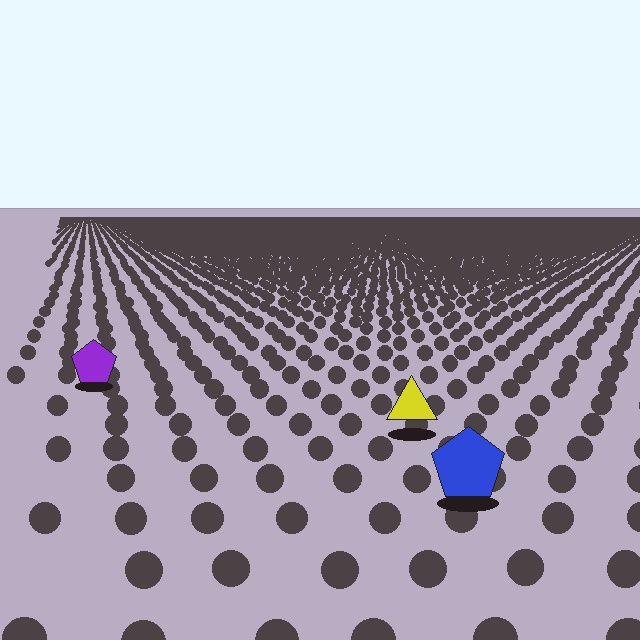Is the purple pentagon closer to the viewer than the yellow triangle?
No. The yellow triangle is closer — you can tell from the texture gradient: the ground texture is coarser near it.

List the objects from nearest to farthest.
From nearest to farthest: the blue pentagon, the yellow triangle, the purple pentagon.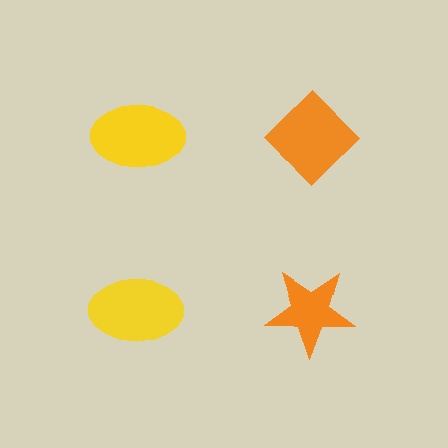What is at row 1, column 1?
A yellow ellipse.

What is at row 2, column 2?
An orange star.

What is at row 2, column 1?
A yellow ellipse.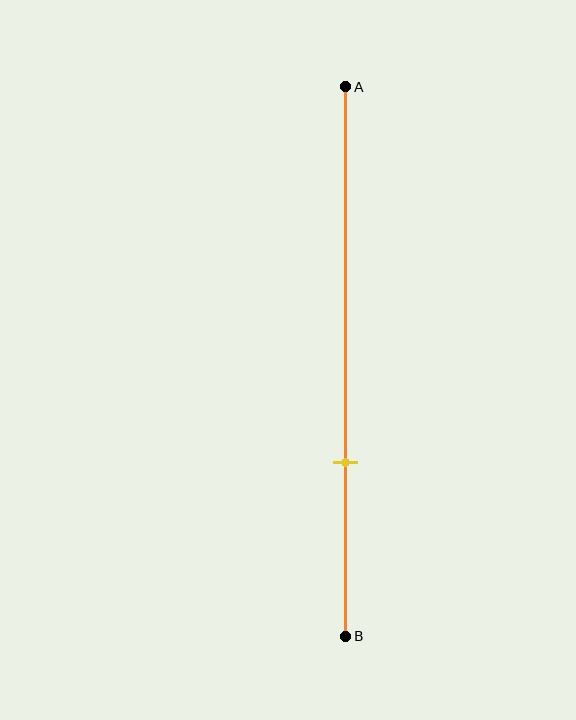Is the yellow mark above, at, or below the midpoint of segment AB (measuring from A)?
The yellow mark is below the midpoint of segment AB.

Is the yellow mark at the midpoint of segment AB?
No, the mark is at about 70% from A, not at the 50% midpoint.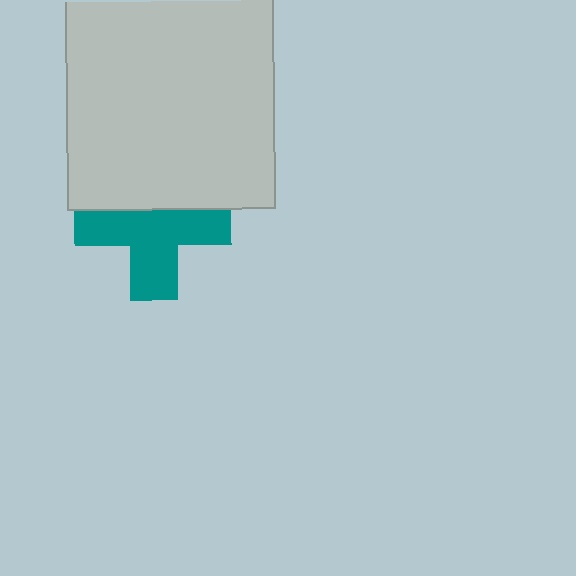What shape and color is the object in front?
The object in front is a light gray rectangle.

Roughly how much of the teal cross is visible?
About half of it is visible (roughly 63%).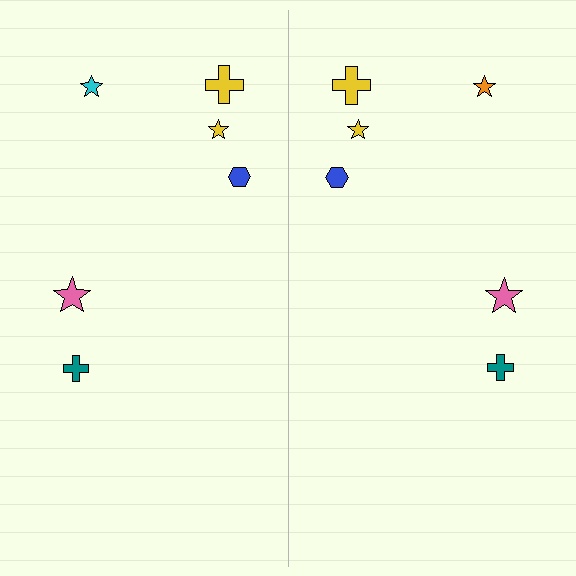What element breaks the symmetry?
The orange star on the right side breaks the symmetry — its mirror counterpart is cyan.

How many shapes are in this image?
There are 12 shapes in this image.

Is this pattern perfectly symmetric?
No, the pattern is not perfectly symmetric. The orange star on the right side breaks the symmetry — its mirror counterpart is cyan.